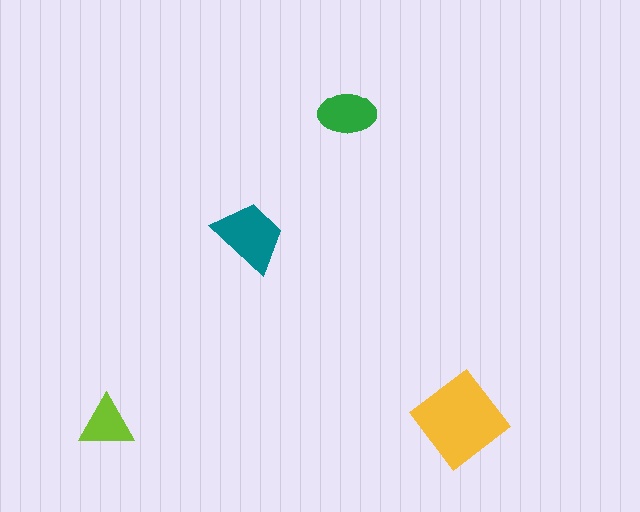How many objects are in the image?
There are 4 objects in the image.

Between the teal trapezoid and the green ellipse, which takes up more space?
The teal trapezoid.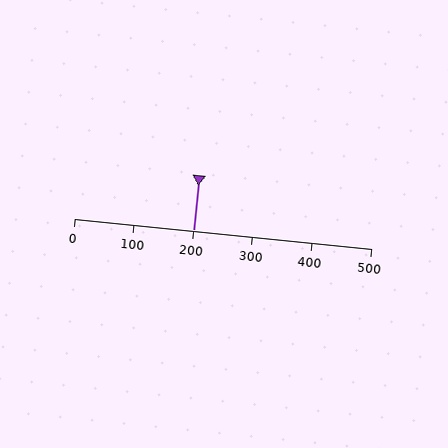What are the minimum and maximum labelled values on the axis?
The axis runs from 0 to 500.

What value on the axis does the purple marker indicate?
The marker indicates approximately 200.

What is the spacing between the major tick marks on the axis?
The major ticks are spaced 100 apart.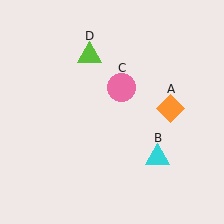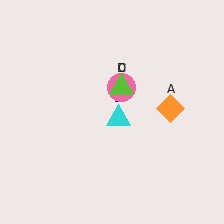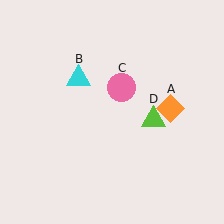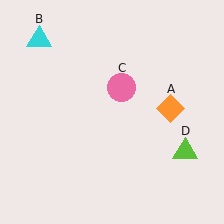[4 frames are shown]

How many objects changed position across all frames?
2 objects changed position: cyan triangle (object B), lime triangle (object D).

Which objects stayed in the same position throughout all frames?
Orange diamond (object A) and pink circle (object C) remained stationary.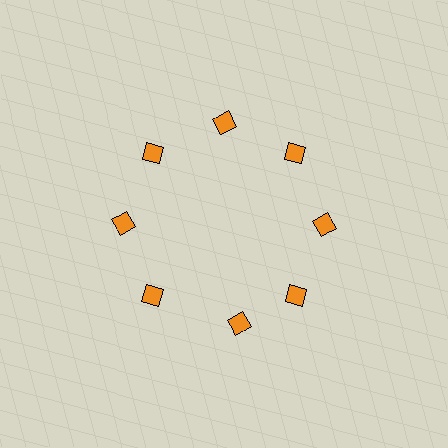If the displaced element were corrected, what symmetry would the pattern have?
It would have 8-fold rotational symmetry — the pattern would map onto itself every 45 degrees.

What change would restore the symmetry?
The symmetry would be restored by rotating it back into even spacing with its neighbors so that all 8 diamonds sit at equal angles and equal distance from the center.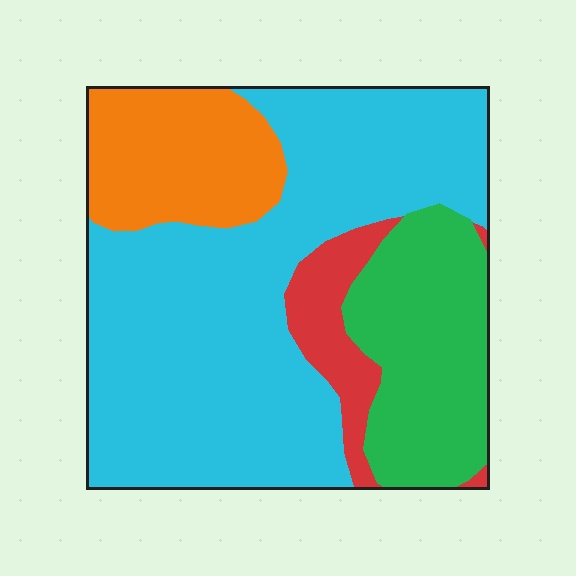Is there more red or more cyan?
Cyan.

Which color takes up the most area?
Cyan, at roughly 55%.